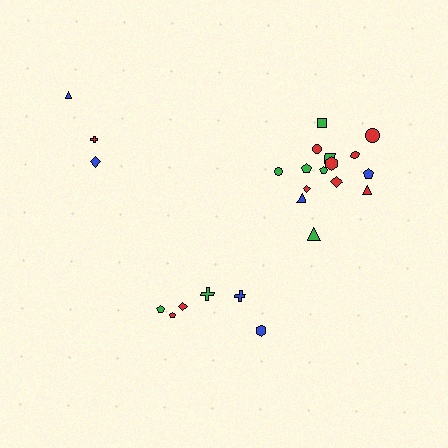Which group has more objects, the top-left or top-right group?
The top-right group.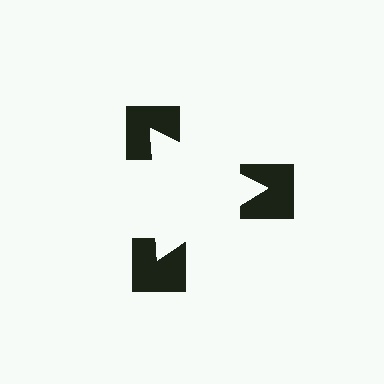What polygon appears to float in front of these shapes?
An illusory triangle — its edges are inferred from the aligned wedge cuts in the notched squares, not physically drawn.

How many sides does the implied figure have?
3 sides.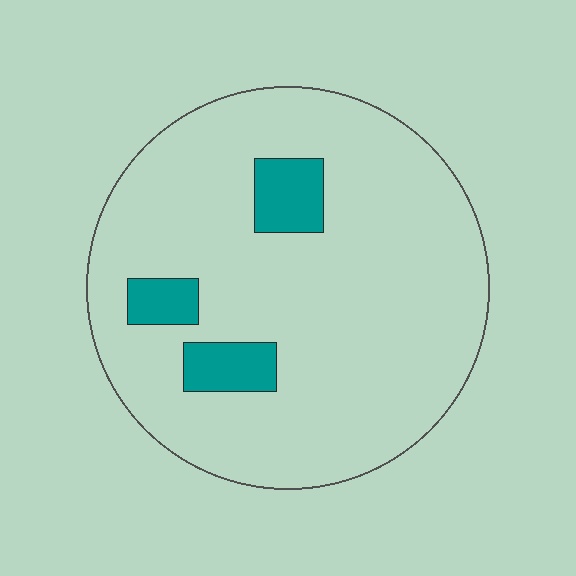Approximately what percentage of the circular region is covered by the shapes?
Approximately 10%.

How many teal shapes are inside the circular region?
3.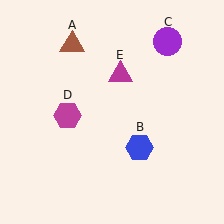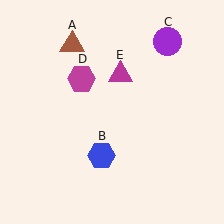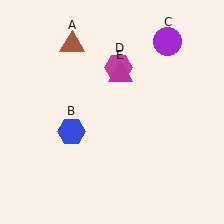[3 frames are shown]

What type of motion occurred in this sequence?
The blue hexagon (object B), magenta hexagon (object D) rotated clockwise around the center of the scene.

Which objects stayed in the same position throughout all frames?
Brown triangle (object A) and purple circle (object C) and magenta triangle (object E) remained stationary.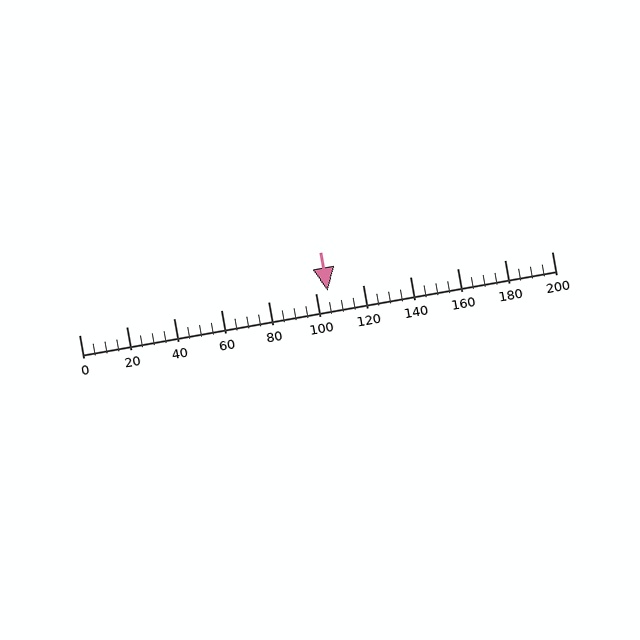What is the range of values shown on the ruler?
The ruler shows values from 0 to 200.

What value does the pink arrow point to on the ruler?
The pink arrow points to approximately 105.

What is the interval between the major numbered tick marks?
The major tick marks are spaced 20 units apart.